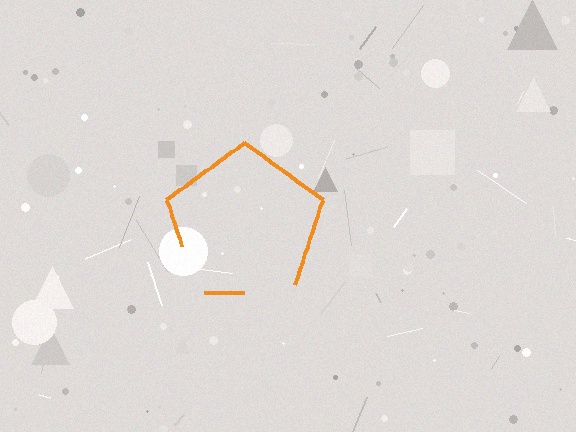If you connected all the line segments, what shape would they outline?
They would outline a pentagon.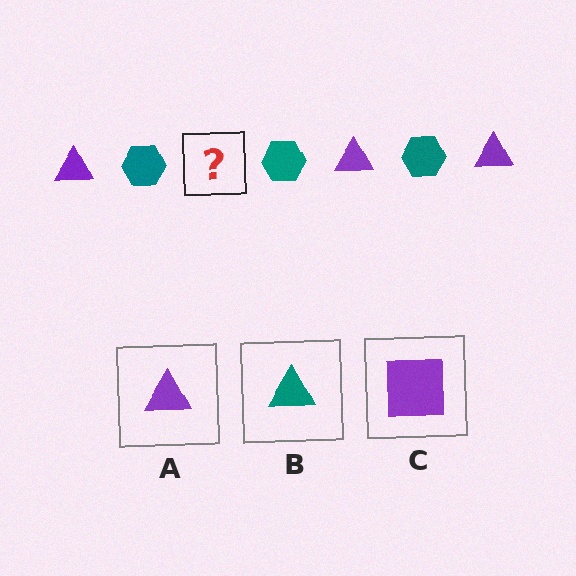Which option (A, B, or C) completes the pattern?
A.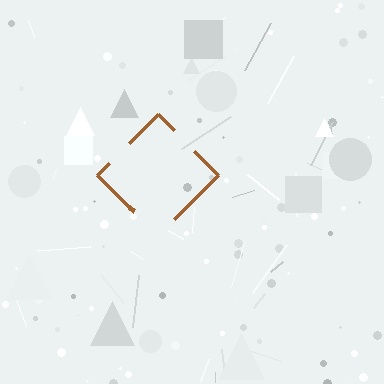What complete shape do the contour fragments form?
The contour fragments form a diamond.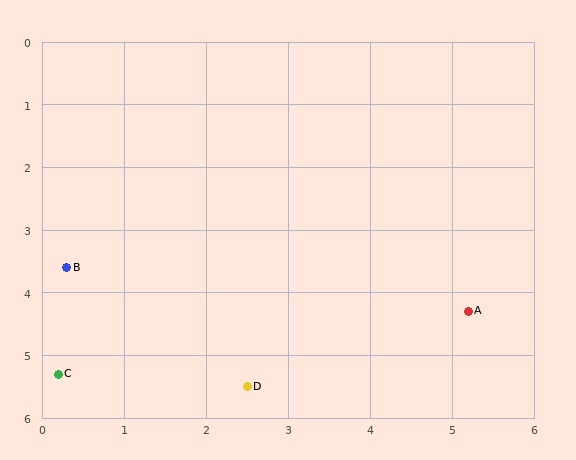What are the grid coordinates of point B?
Point B is at approximately (0.3, 3.6).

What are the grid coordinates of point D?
Point D is at approximately (2.5, 5.5).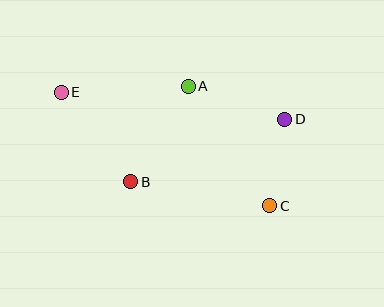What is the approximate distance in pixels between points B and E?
The distance between B and E is approximately 113 pixels.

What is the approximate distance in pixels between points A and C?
The distance between A and C is approximately 145 pixels.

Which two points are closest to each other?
Points C and D are closest to each other.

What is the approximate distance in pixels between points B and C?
The distance between B and C is approximately 141 pixels.